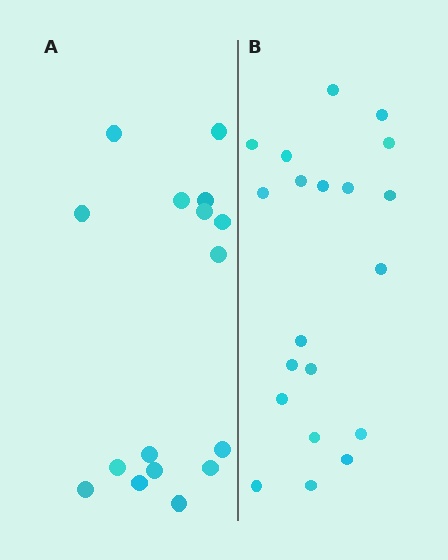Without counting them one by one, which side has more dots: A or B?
Region B (the right region) has more dots.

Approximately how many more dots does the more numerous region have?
Region B has about 4 more dots than region A.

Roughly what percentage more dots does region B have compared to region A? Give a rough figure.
About 25% more.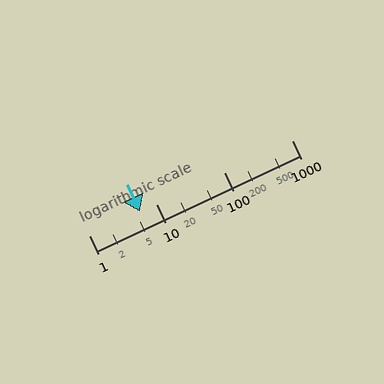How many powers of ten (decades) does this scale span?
The scale spans 3 decades, from 1 to 1000.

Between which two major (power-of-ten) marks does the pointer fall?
The pointer is between 1 and 10.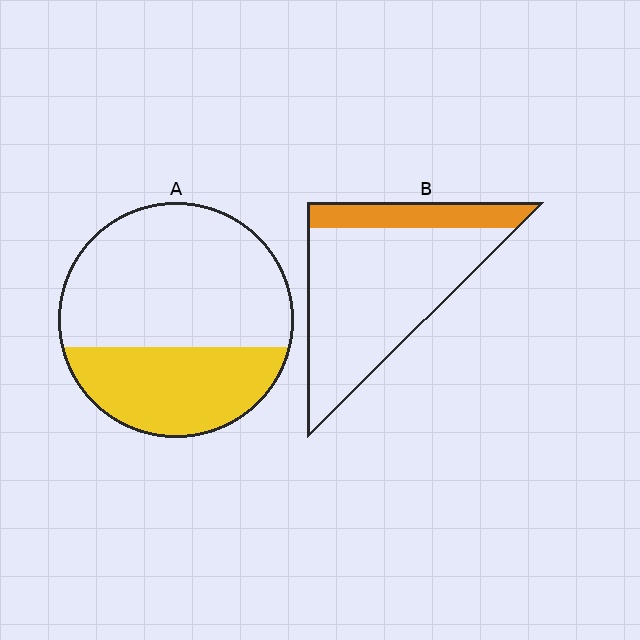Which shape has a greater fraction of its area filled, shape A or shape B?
Shape A.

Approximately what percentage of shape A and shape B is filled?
A is approximately 35% and B is approximately 20%.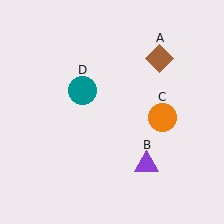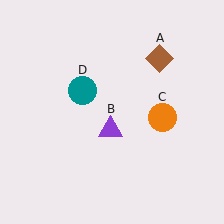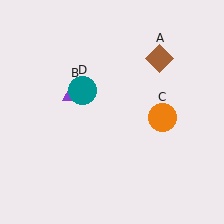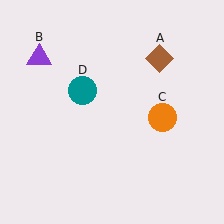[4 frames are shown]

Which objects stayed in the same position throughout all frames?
Brown diamond (object A) and orange circle (object C) and teal circle (object D) remained stationary.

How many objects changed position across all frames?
1 object changed position: purple triangle (object B).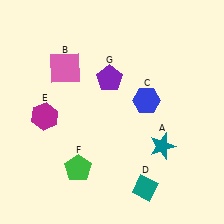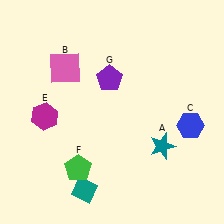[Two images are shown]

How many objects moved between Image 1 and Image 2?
2 objects moved between the two images.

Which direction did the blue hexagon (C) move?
The blue hexagon (C) moved right.